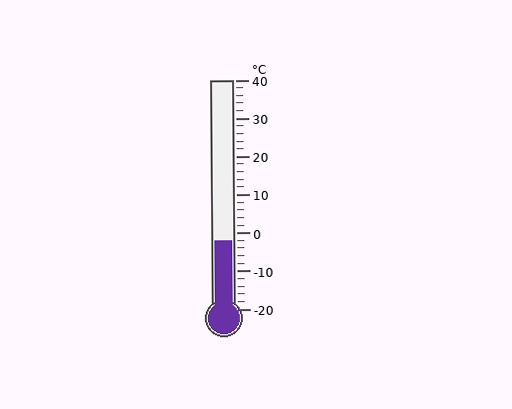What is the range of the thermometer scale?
The thermometer scale ranges from -20°C to 40°C.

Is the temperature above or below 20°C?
The temperature is below 20°C.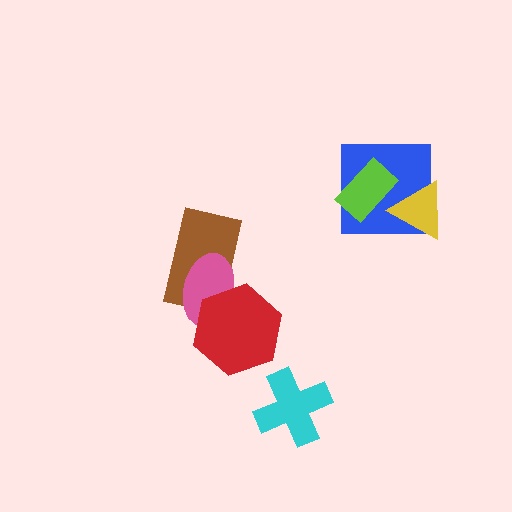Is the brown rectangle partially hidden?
Yes, it is partially covered by another shape.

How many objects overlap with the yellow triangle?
1 object overlaps with the yellow triangle.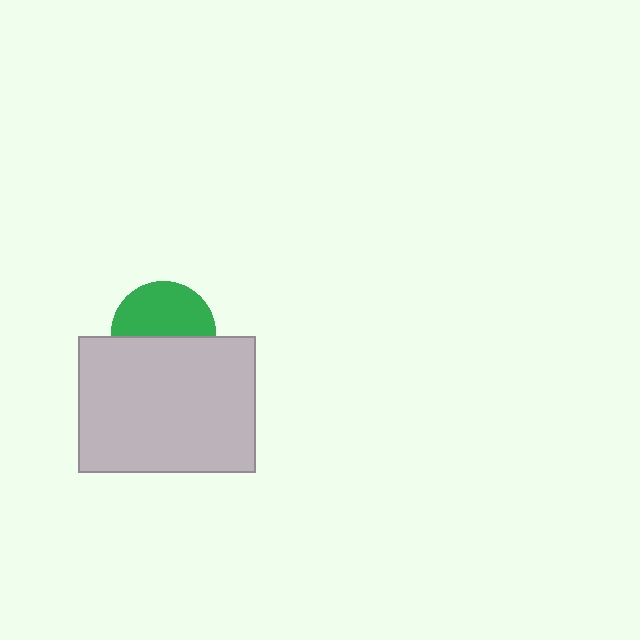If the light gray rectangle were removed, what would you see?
You would see the complete green circle.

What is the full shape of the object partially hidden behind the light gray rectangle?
The partially hidden object is a green circle.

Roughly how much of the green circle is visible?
About half of it is visible (roughly 52%).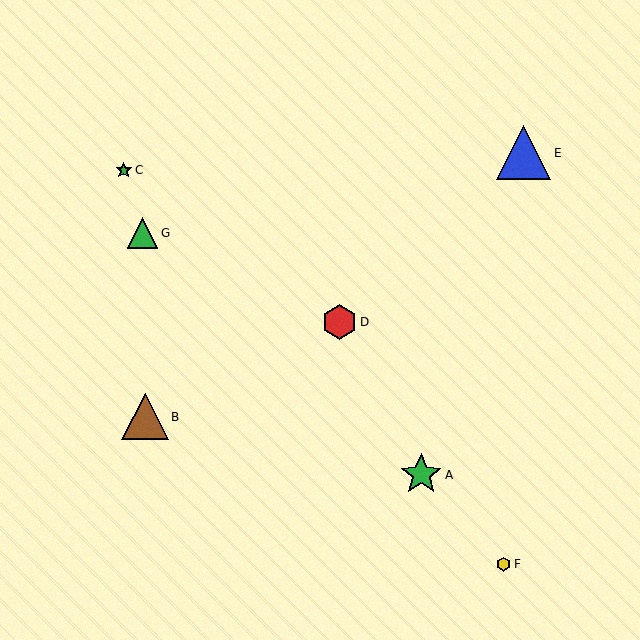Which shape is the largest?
The blue triangle (labeled E) is the largest.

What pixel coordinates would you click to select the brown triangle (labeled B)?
Click at (145, 417) to select the brown triangle B.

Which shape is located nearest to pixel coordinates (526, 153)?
The blue triangle (labeled E) at (524, 153) is nearest to that location.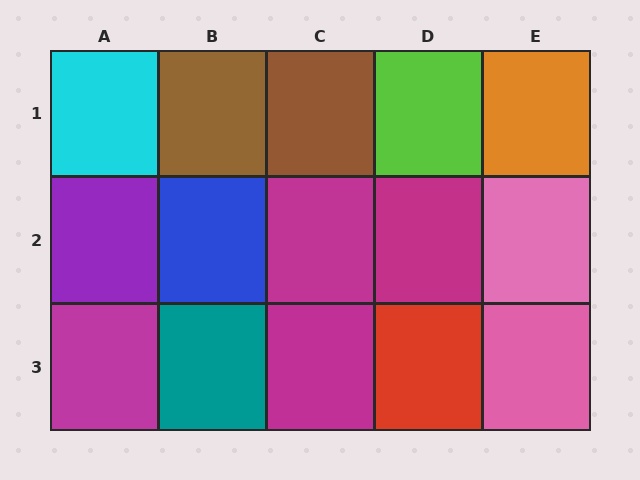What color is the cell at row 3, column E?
Pink.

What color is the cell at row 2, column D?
Magenta.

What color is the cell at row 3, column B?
Teal.